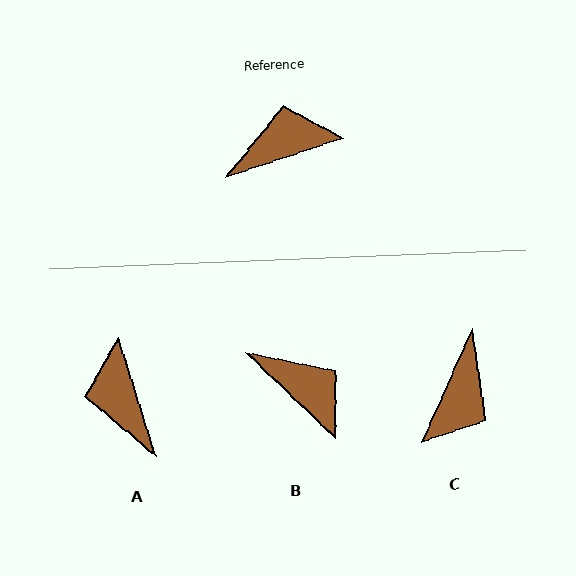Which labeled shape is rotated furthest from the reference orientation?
C, about 133 degrees away.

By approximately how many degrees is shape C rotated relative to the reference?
Approximately 133 degrees clockwise.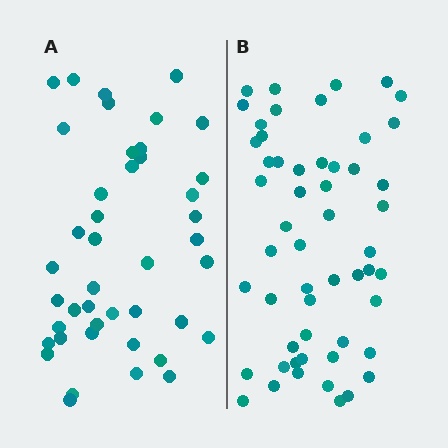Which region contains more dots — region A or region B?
Region B (the right region) has more dots.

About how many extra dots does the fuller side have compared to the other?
Region B has roughly 12 or so more dots than region A.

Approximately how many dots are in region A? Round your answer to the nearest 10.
About 40 dots. (The exact count is 43, which rounds to 40.)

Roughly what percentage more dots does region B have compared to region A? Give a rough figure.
About 25% more.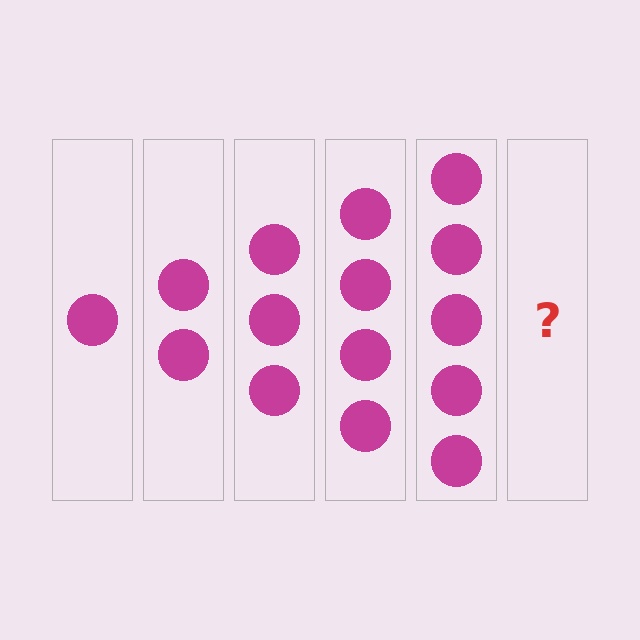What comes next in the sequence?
The next element should be 6 circles.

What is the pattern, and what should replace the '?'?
The pattern is that each step adds one more circle. The '?' should be 6 circles.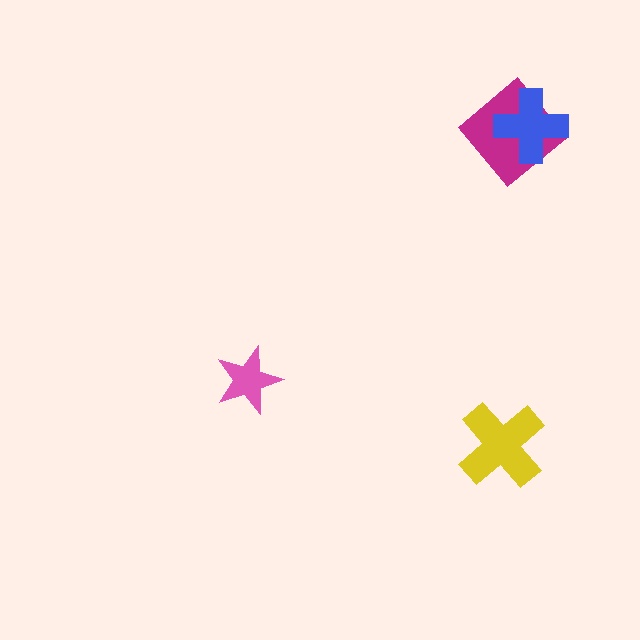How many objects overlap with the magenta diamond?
1 object overlaps with the magenta diamond.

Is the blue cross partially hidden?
No, no other shape covers it.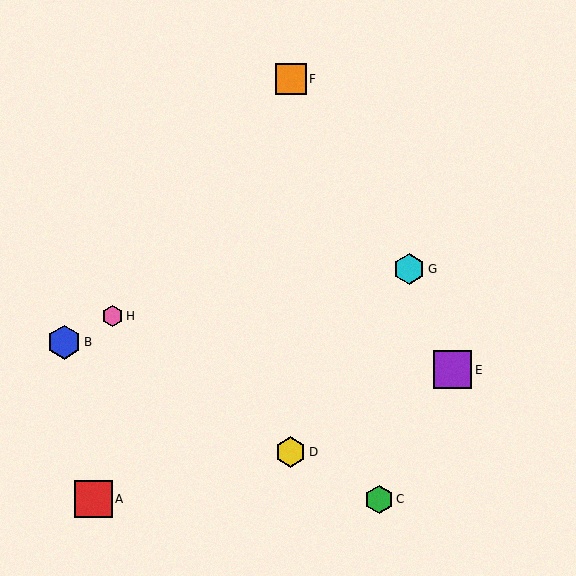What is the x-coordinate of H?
Object H is at x≈113.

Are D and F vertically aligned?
Yes, both are at x≈291.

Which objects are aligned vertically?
Objects D, F are aligned vertically.